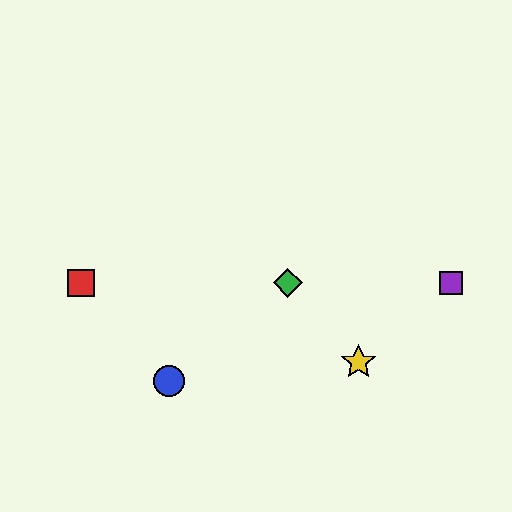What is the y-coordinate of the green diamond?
The green diamond is at y≈283.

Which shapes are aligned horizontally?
The red square, the green diamond, the purple square are aligned horizontally.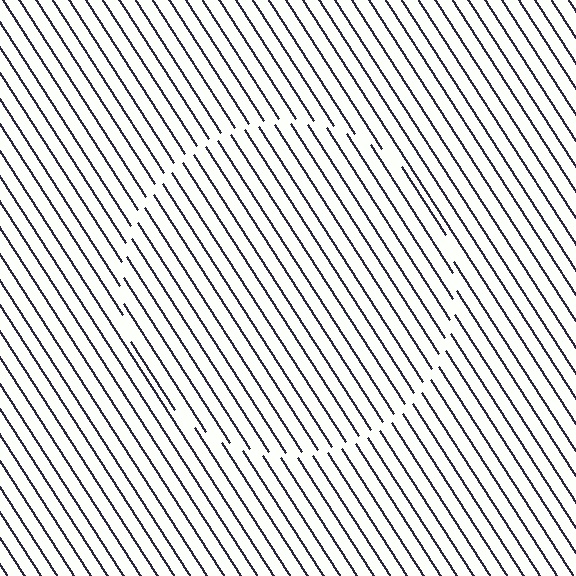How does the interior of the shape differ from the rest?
The interior of the shape contains the same grating, shifted by half a period — the contour is defined by the phase discontinuity where line-ends from the inner and outer gratings abut.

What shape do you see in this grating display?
An illusory circle. The interior of the shape contains the same grating, shifted by half a period — the contour is defined by the phase discontinuity where line-ends from the inner and outer gratings abut.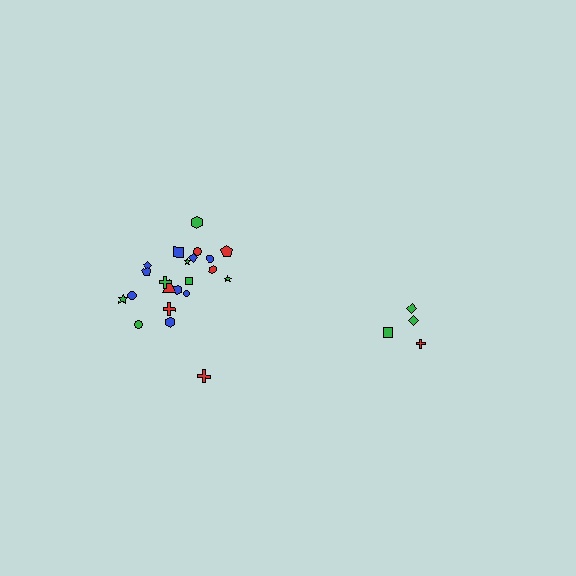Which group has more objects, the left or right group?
The left group.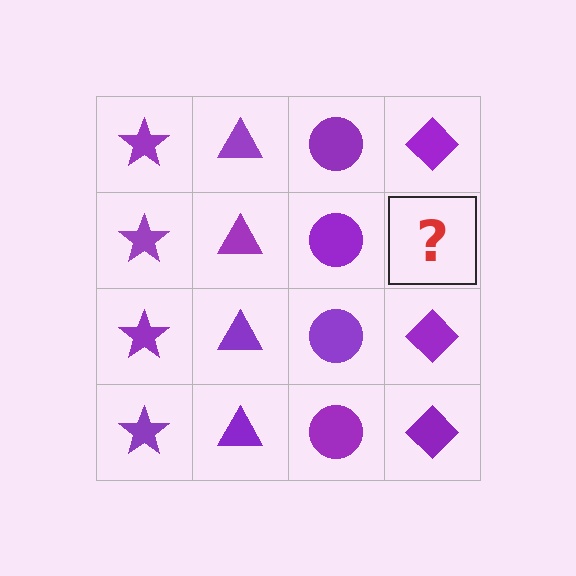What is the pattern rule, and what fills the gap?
The rule is that each column has a consistent shape. The gap should be filled with a purple diamond.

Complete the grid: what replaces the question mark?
The question mark should be replaced with a purple diamond.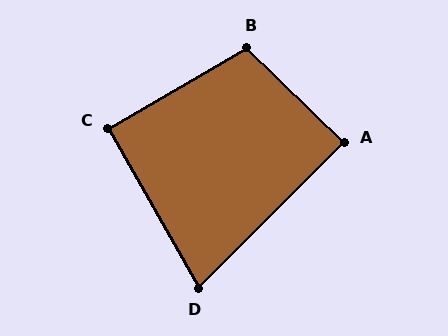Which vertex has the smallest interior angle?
D, at approximately 75 degrees.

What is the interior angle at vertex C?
Approximately 91 degrees (approximately right).